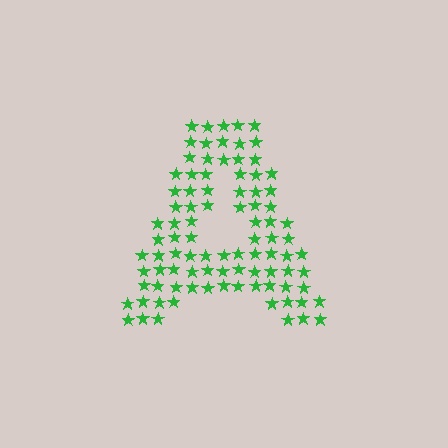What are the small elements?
The small elements are stars.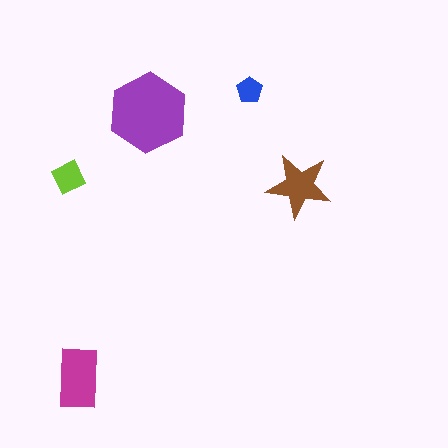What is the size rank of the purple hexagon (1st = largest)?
1st.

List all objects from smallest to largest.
The blue pentagon, the lime diamond, the brown star, the magenta rectangle, the purple hexagon.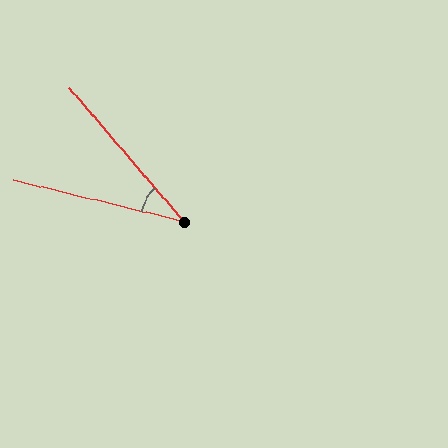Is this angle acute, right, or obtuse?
It is acute.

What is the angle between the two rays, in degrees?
Approximately 36 degrees.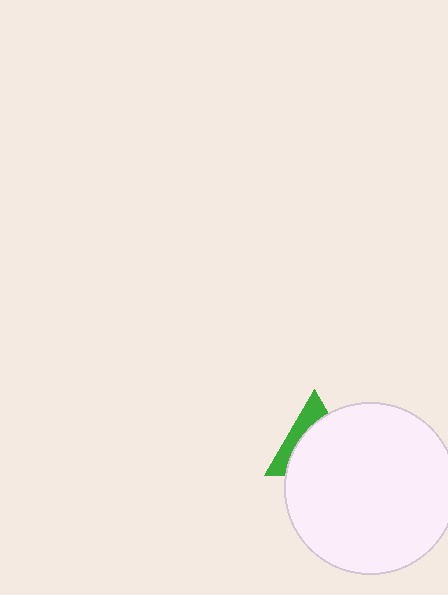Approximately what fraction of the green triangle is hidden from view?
Roughly 67% of the green triangle is hidden behind the white circle.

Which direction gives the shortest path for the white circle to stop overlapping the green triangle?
Moving toward the lower-right gives the shortest separation.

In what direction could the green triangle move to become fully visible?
The green triangle could move toward the upper-left. That would shift it out from behind the white circle entirely.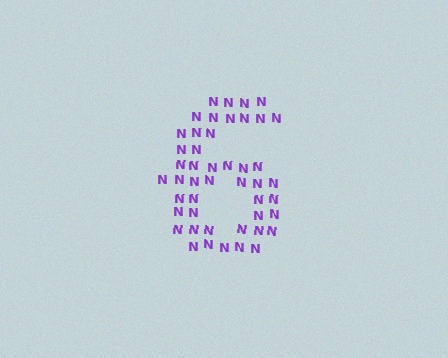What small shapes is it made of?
It is made of small letter N's.